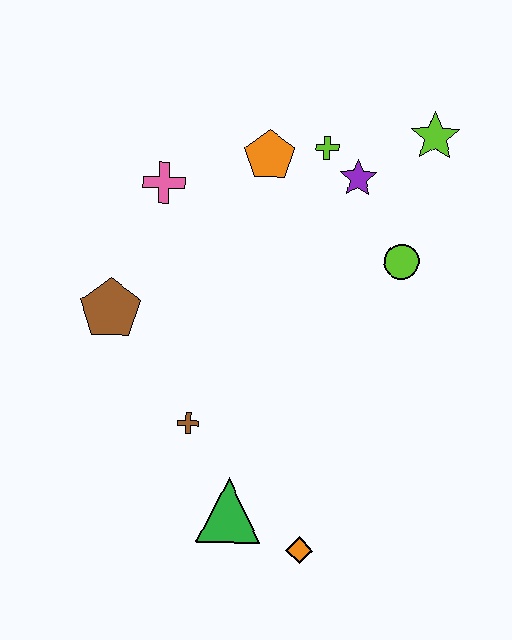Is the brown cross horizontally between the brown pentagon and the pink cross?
No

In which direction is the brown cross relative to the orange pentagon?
The brown cross is below the orange pentagon.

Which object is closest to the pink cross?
The orange pentagon is closest to the pink cross.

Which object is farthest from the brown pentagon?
The lime star is farthest from the brown pentagon.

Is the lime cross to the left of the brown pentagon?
No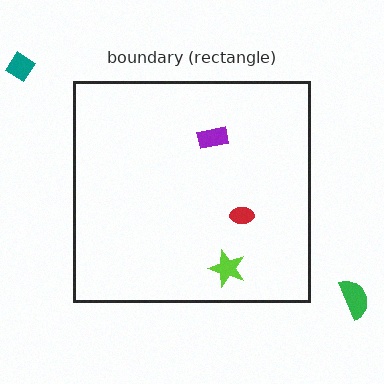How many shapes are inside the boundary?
3 inside, 2 outside.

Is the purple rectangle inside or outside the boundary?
Inside.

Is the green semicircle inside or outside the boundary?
Outside.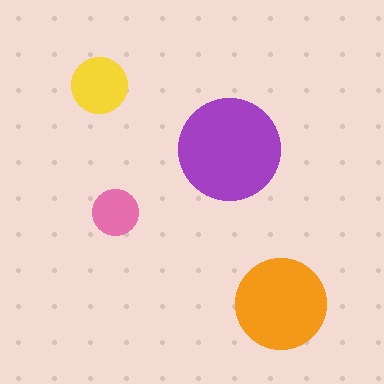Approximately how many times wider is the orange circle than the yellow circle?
About 1.5 times wider.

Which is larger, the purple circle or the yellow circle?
The purple one.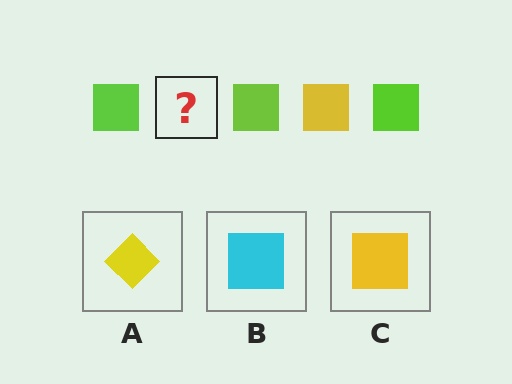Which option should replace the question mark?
Option C.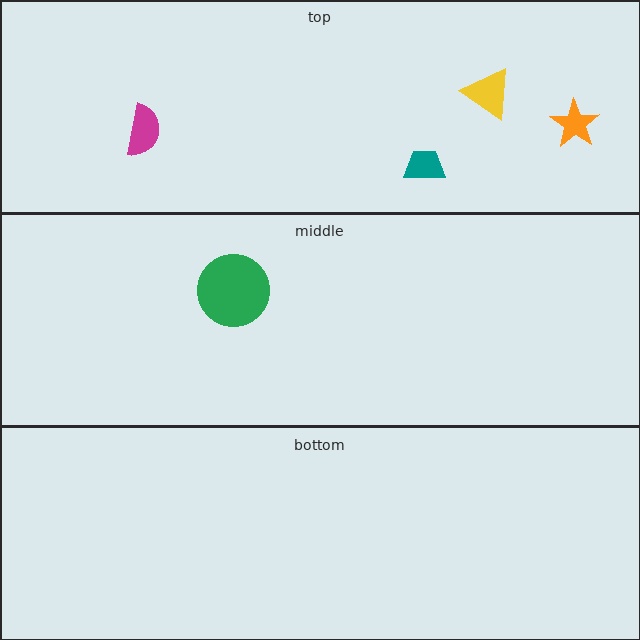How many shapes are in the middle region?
1.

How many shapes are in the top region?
4.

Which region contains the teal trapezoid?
The top region.